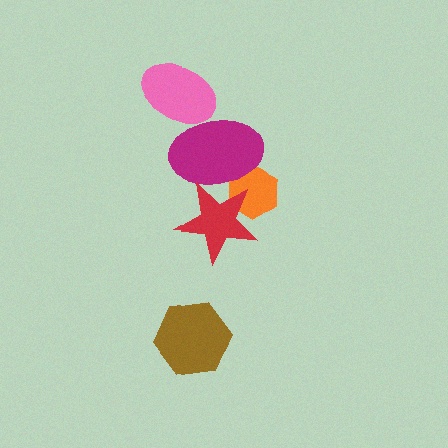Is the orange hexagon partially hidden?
Yes, it is partially covered by another shape.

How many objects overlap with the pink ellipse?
1 object overlaps with the pink ellipse.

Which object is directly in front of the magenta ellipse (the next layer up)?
The red star is directly in front of the magenta ellipse.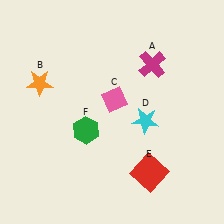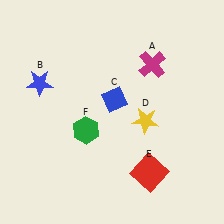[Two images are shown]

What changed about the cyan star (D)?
In Image 1, D is cyan. In Image 2, it changed to yellow.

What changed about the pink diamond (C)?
In Image 1, C is pink. In Image 2, it changed to blue.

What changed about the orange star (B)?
In Image 1, B is orange. In Image 2, it changed to blue.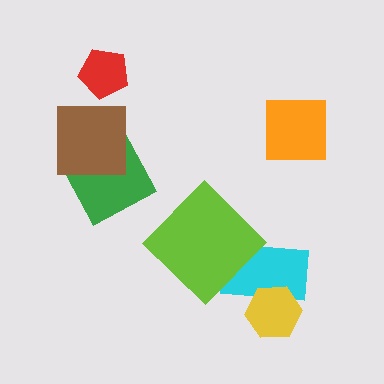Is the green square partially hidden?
Yes, it is partially covered by another shape.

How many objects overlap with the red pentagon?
0 objects overlap with the red pentagon.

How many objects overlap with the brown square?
1 object overlaps with the brown square.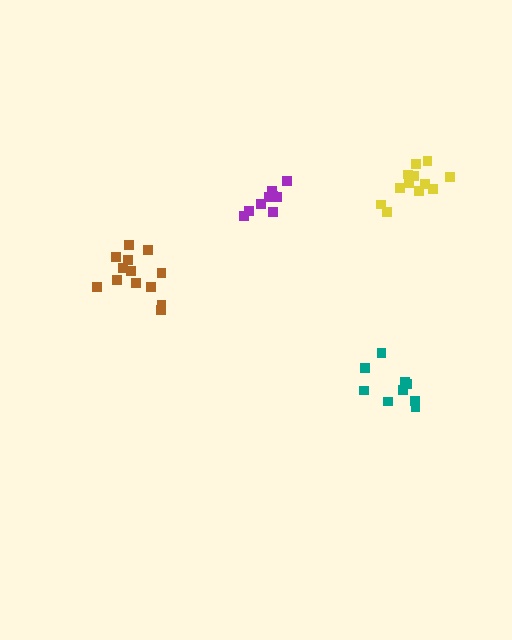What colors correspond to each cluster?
The clusters are colored: purple, yellow, brown, teal.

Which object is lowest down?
The teal cluster is bottommost.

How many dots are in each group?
Group 1: 9 dots, Group 2: 12 dots, Group 3: 13 dots, Group 4: 9 dots (43 total).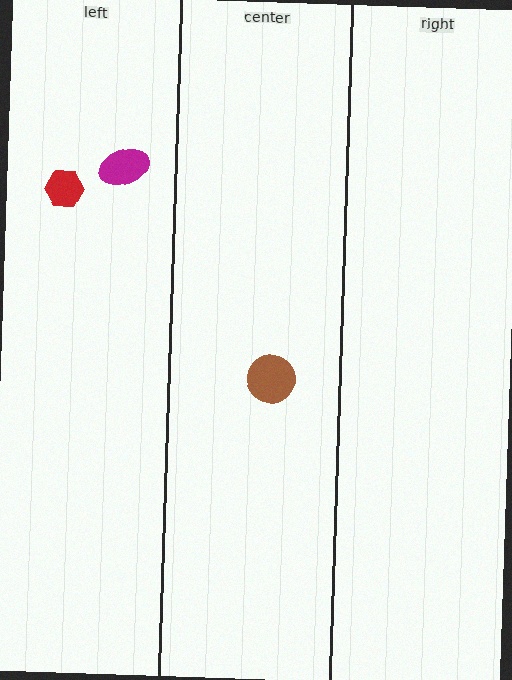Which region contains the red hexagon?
The left region.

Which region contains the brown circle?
The center region.